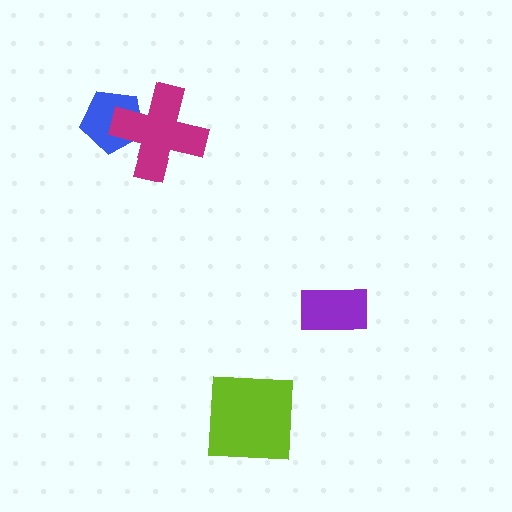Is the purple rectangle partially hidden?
No, no other shape covers it.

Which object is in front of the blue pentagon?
The magenta cross is in front of the blue pentagon.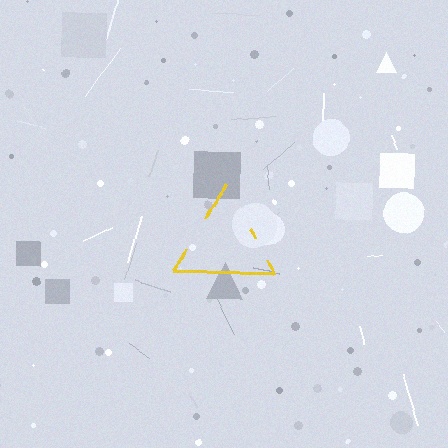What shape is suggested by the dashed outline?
The dashed outline suggests a triangle.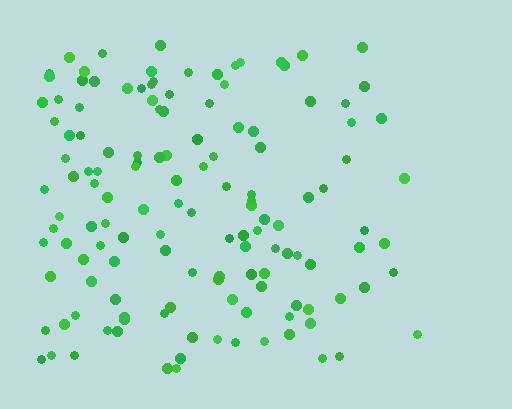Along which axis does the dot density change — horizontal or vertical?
Horizontal.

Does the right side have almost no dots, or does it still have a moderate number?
Still a moderate number, just noticeably fewer than the left.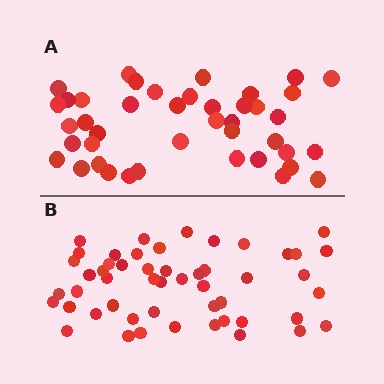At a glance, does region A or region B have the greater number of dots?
Region B (the bottom region) has more dots.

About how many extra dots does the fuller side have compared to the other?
Region B has roughly 8 or so more dots than region A.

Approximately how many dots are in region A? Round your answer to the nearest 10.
About 40 dots. (The exact count is 42, which rounds to 40.)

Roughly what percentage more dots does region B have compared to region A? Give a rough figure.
About 20% more.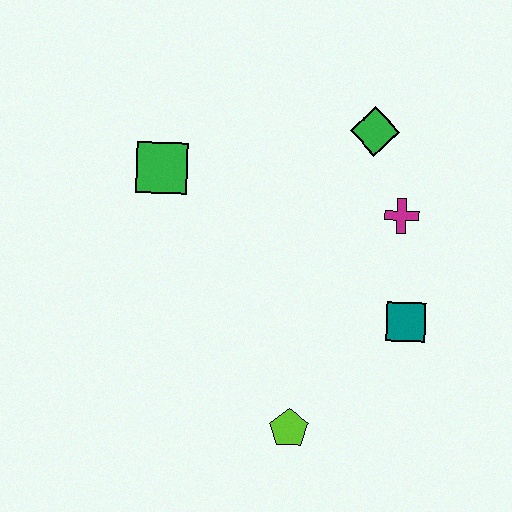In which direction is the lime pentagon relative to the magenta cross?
The lime pentagon is below the magenta cross.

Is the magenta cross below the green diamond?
Yes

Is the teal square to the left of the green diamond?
No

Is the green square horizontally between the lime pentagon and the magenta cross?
No